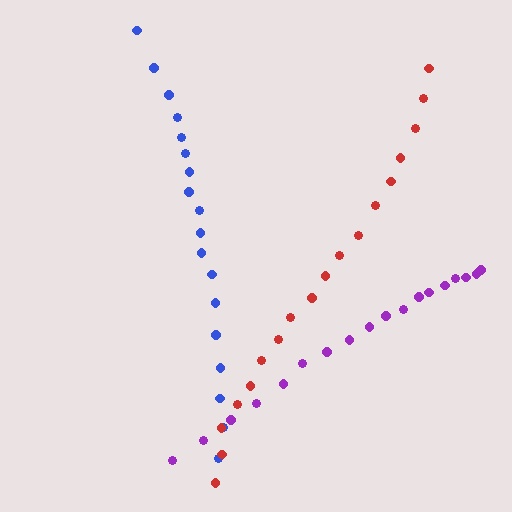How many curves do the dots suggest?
There are 3 distinct paths.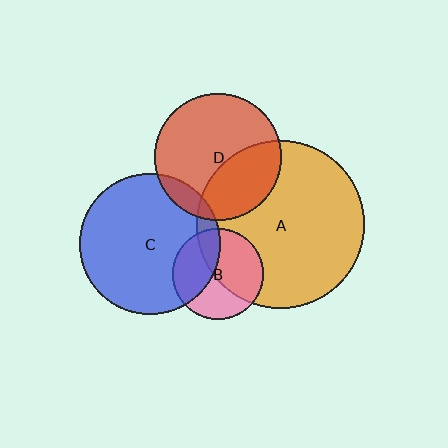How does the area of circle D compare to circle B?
Approximately 2.0 times.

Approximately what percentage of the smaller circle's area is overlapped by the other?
Approximately 10%.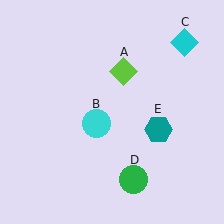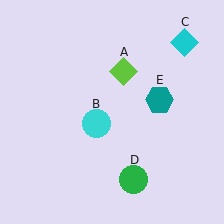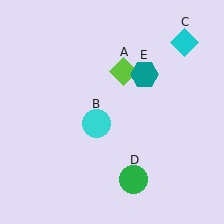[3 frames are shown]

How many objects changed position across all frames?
1 object changed position: teal hexagon (object E).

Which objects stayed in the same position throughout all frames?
Lime diamond (object A) and cyan circle (object B) and cyan diamond (object C) and green circle (object D) remained stationary.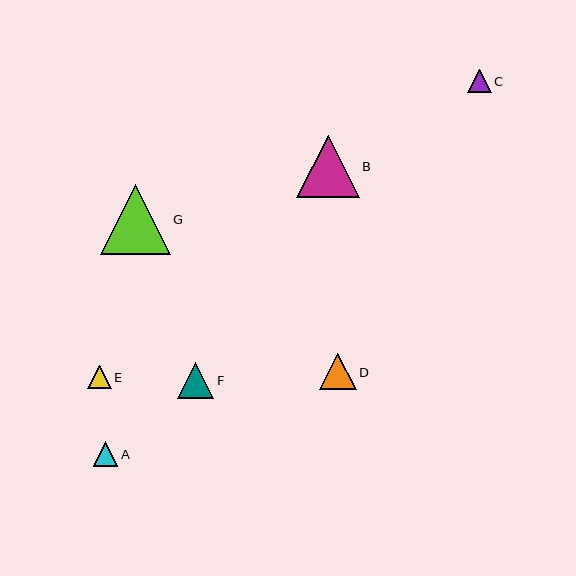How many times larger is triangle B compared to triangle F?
Triangle B is approximately 1.7 times the size of triangle F.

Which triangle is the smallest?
Triangle E is the smallest with a size of approximately 23 pixels.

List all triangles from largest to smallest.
From largest to smallest: G, B, D, F, A, C, E.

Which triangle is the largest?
Triangle G is the largest with a size of approximately 69 pixels.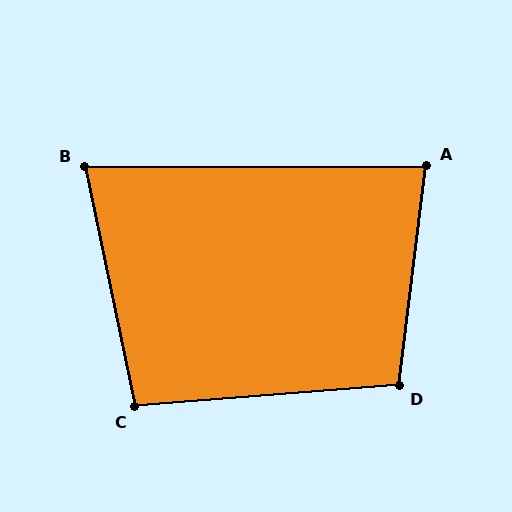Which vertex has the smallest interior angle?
B, at approximately 78 degrees.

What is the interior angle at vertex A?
Approximately 83 degrees (acute).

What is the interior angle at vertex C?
Approximately 97 degrees (obtuse).